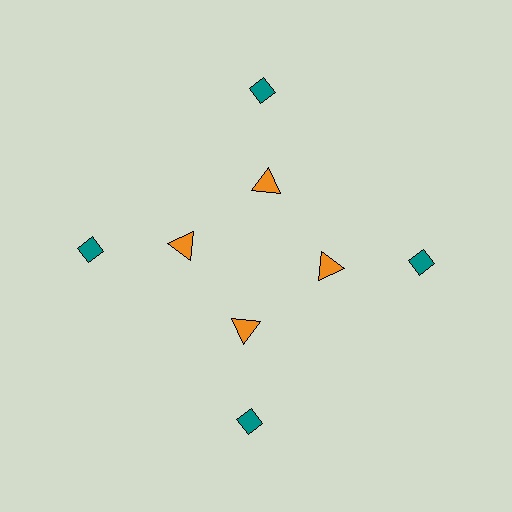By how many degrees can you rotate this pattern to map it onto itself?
The pattern maps onto itself every 90 degrees of rotation.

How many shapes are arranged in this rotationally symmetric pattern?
There are 8 shapes, arranged in 4 groups of 2.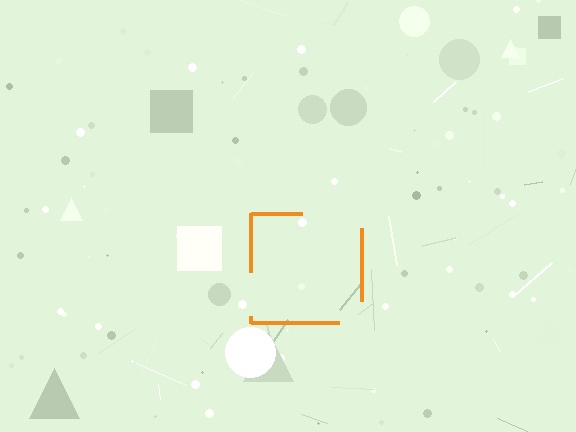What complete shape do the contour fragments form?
The contour fragments form a square.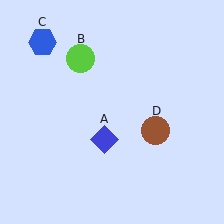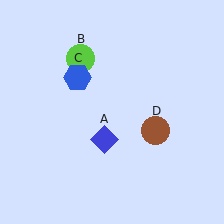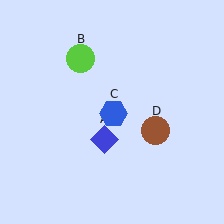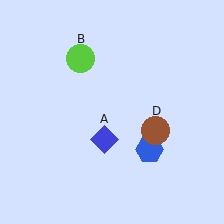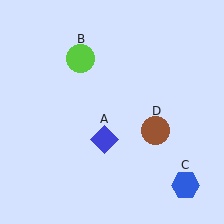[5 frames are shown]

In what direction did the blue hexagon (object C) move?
The blue hexagon (object C) moved down and to the right.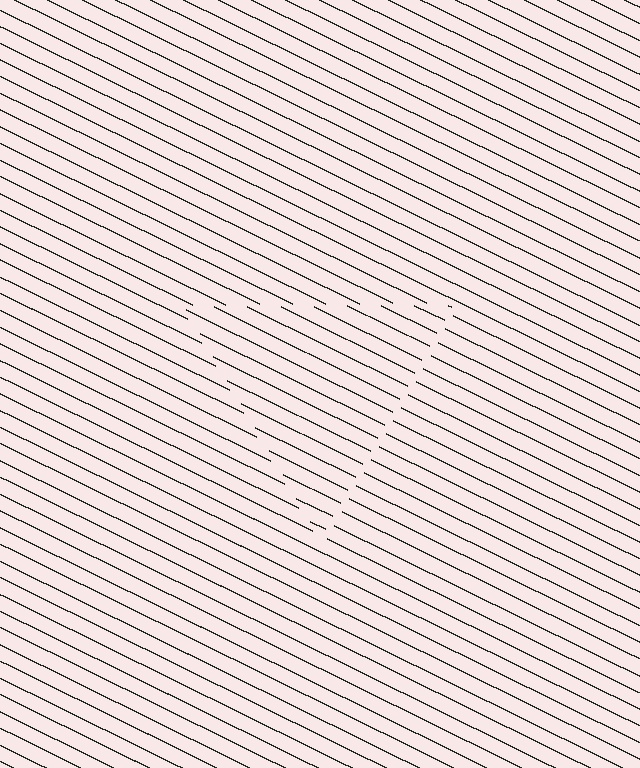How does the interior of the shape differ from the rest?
The interior of the shape contains the same grating, shifted by half a period — the contour is defined by the phase discontinuity where line-ends from the inner and outer gratings abut.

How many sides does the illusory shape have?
3 sides — the line-ends trace a triangle.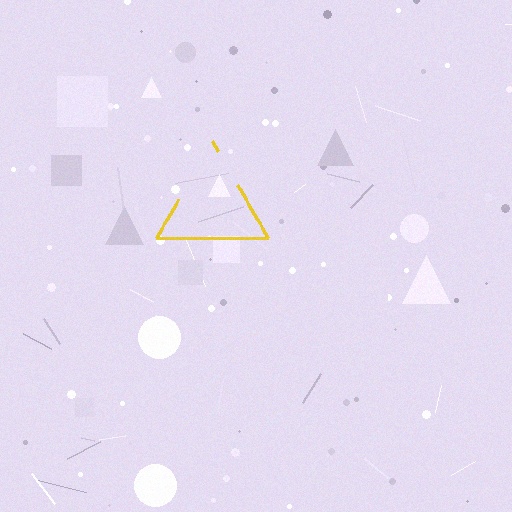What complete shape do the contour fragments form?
The contour fragments form a triangle.